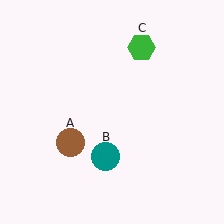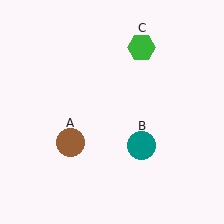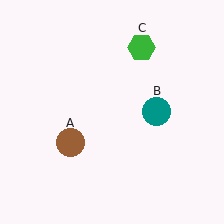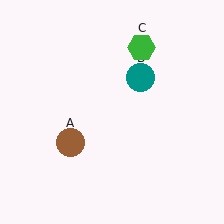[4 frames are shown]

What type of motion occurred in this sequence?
The teal circle (object B) rotated counterclockwise around the center of the scene.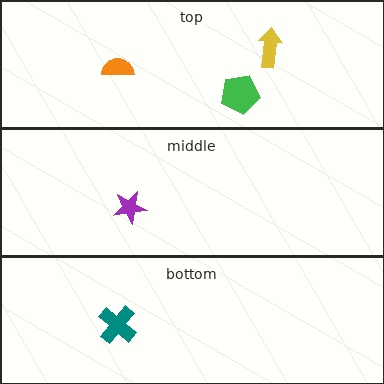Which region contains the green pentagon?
The top region.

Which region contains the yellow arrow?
The top region.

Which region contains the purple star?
The middle region.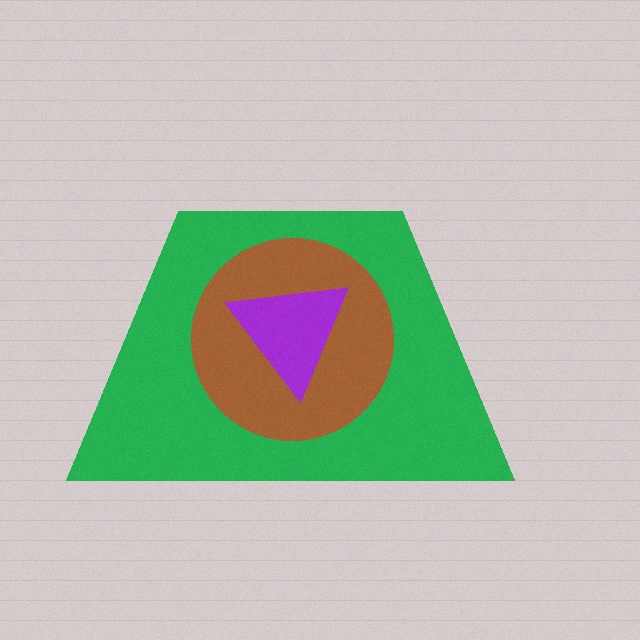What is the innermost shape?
The purple triangle.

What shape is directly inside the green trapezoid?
The brown circle.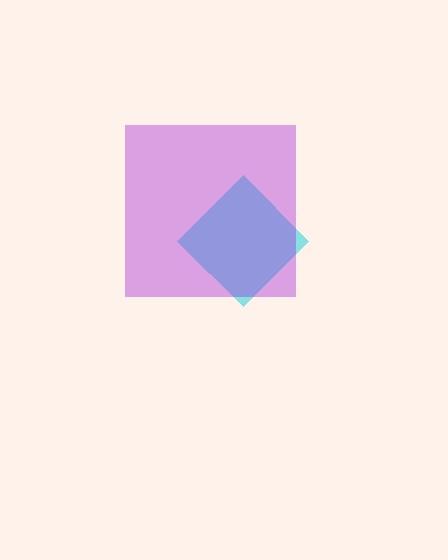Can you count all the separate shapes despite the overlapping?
Yes, there are 2 separate shapes.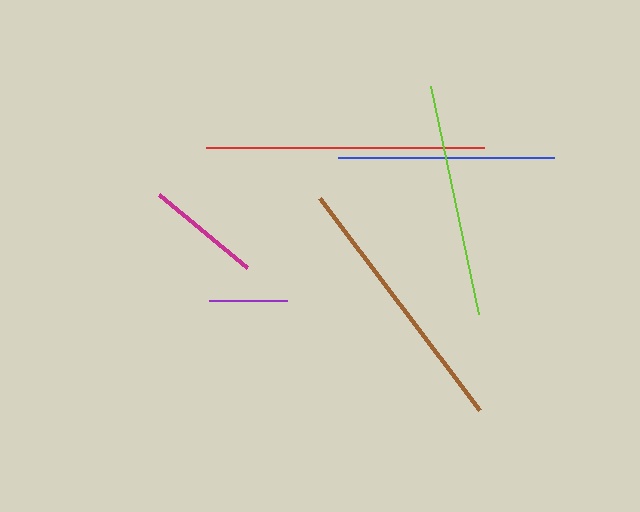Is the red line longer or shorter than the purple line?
The red line is longer than the purple line.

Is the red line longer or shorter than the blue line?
The red line is longer than the blue line.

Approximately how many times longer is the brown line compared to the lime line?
The brown line is approximately 1.1 times the length of the lime line.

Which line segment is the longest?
The red line is the longest at approximately 278 pixels.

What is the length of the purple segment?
The purple segment is approximately 79 pixels long.